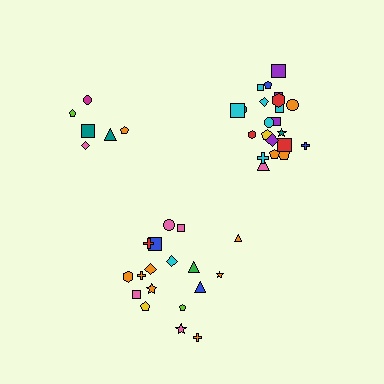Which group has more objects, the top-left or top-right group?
The top-right group.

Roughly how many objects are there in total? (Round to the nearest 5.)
Roughly 45 objects in total.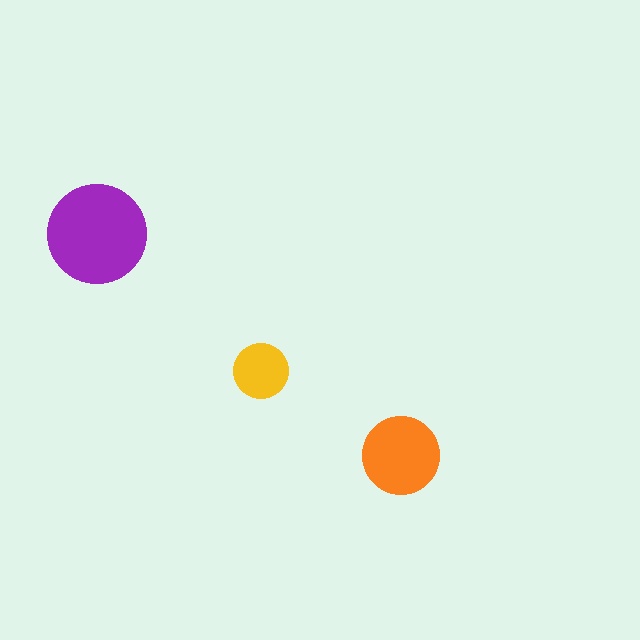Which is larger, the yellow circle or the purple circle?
The purple one.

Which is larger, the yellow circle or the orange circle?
The orange one.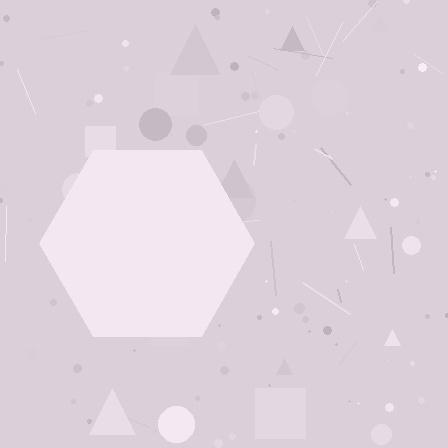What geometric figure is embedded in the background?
A hexagon is embedded in the background.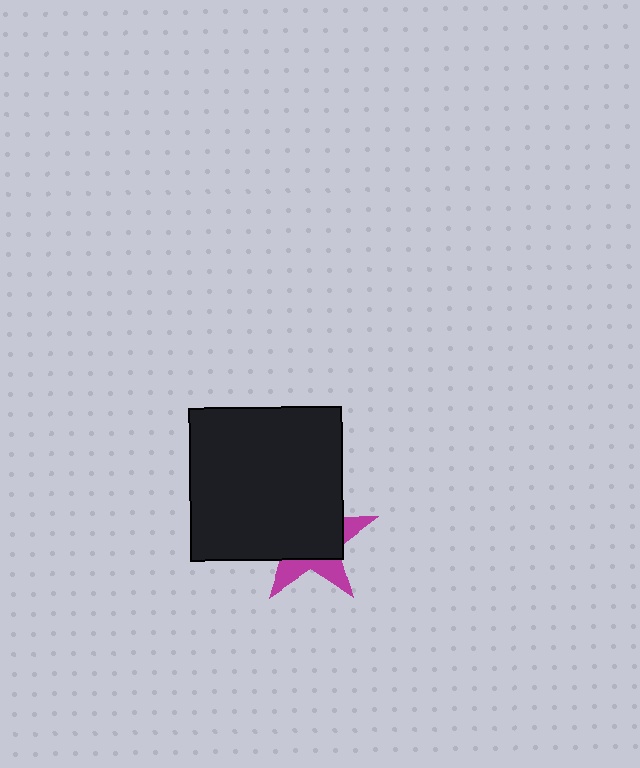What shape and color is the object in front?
The object in front is a black square.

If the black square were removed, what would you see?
You would see the complete magenta star.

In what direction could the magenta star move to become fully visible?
The magenta star could move toward the lower-right. That would shift it out from behind the black square entirely.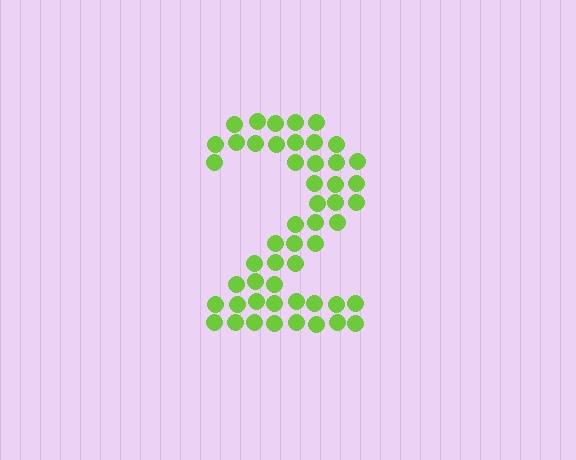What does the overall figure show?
The overall figure shows the digit 2.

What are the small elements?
The small elements are circles.